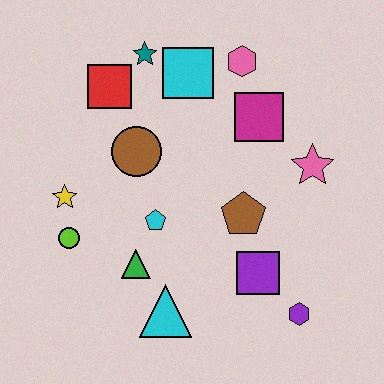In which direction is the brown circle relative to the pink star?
The brown circle is to the left of the pink star.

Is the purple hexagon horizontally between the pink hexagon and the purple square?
No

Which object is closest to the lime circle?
The yellow star is closest to the lime circle.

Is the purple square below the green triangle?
Yes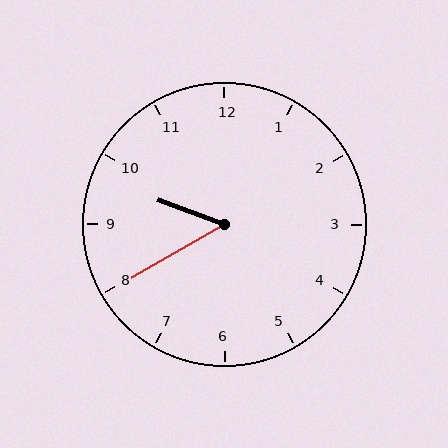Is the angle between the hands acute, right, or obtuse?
It is acute.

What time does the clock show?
9:40.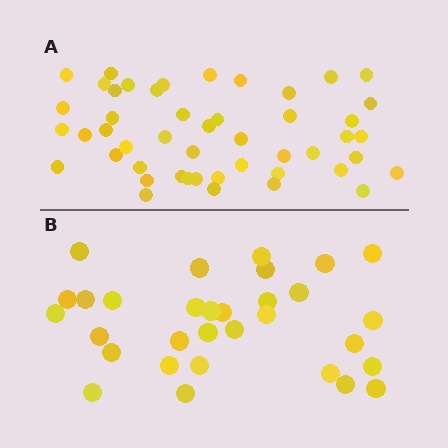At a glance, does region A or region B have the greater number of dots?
Region A (the top region) has more dots.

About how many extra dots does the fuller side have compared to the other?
Region A has approximately 15 more dots than region B.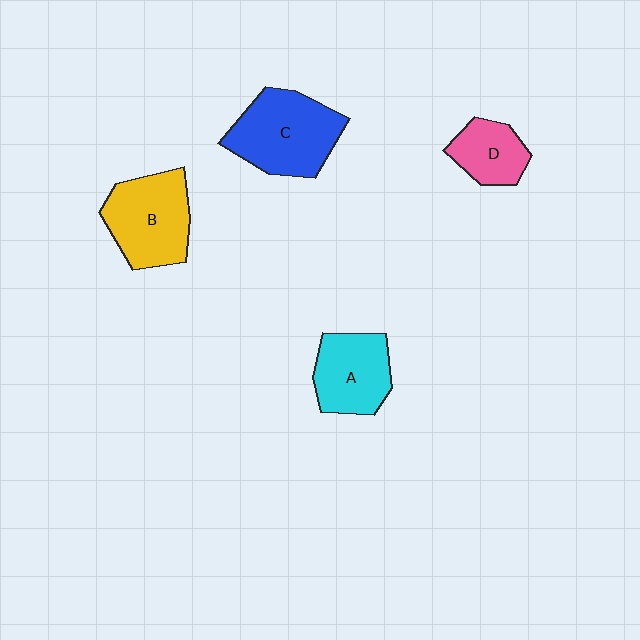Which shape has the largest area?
Shape C (blue).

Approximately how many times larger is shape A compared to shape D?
Approximately 1.4 times.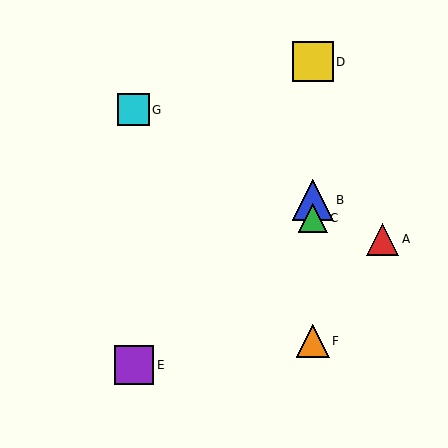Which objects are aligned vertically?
Objects B, C, D, F are aligned vertically.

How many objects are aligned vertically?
4 objects (B, C, D, F) are aligned vertically.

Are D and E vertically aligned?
No, D is at x≈313 and E is at x≈134.